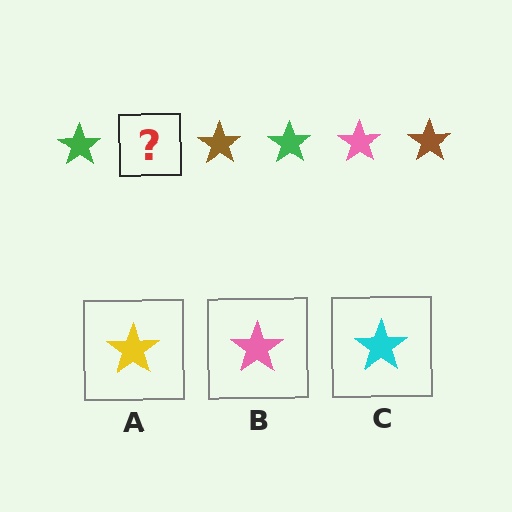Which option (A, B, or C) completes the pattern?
B.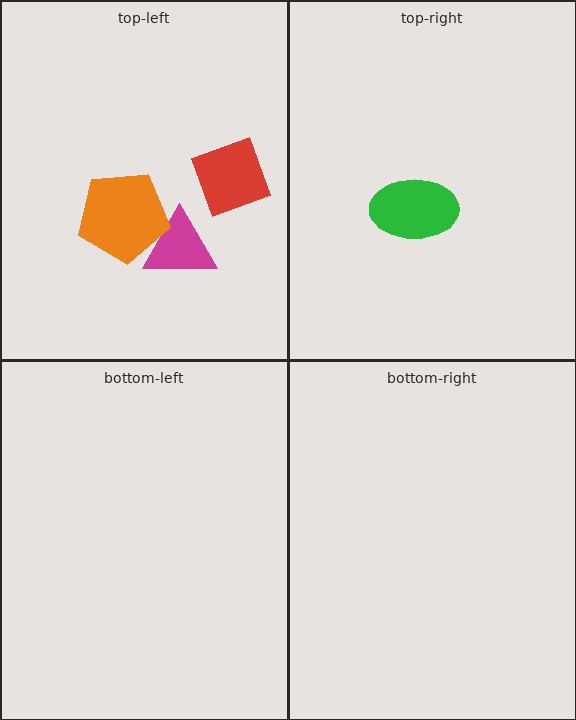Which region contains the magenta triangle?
The top-left region.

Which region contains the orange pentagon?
The top-left region.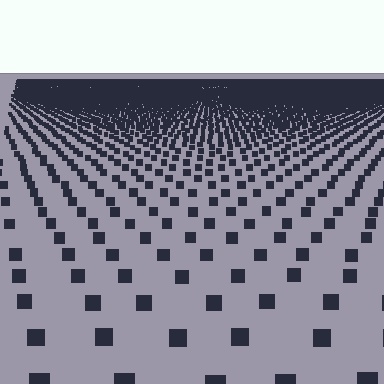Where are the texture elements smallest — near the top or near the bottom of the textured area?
Near the top.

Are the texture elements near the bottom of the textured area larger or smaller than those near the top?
Larger. Near the bottom, elements are closer to the viewer and appear at a bigger on-screen size.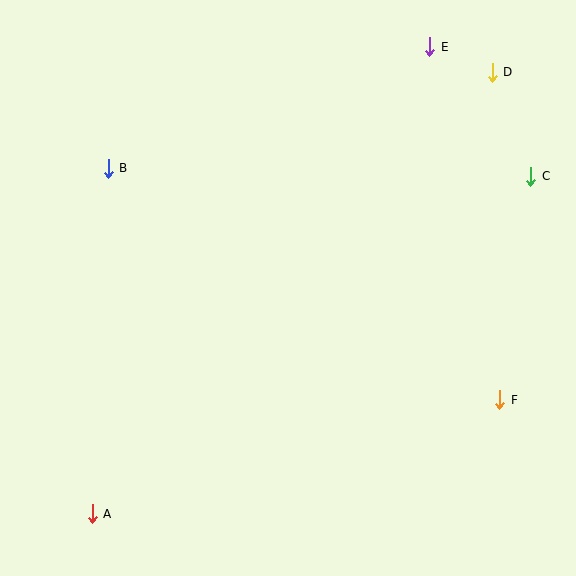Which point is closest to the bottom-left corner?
Point A is closest to the bottom-left corner.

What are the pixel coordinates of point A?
Point A is at (92, 514).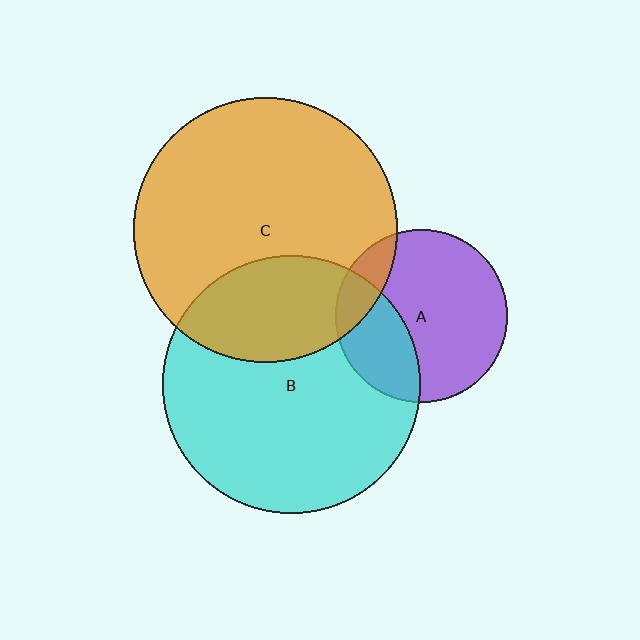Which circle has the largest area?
Circle C (orange).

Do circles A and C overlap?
Yes.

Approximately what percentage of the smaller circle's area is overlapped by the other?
Approximately 15%.